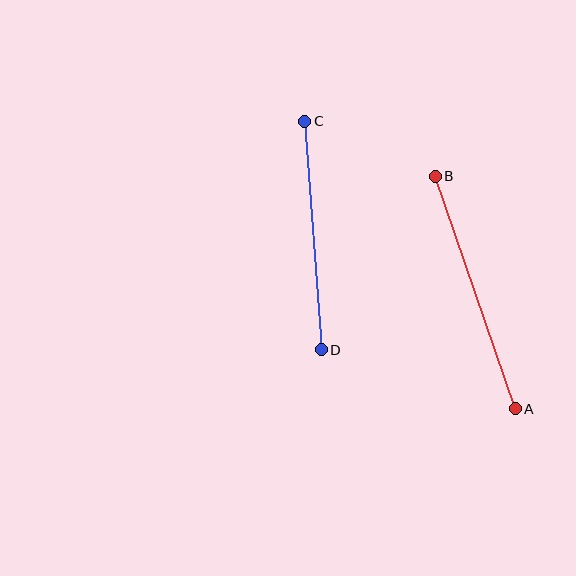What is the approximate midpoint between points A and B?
The midpoint is at approximately (475, 293) pixels.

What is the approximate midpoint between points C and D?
The midpoint is at approximately (313, 236) pixels.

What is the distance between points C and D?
The distance is approximately 229 pixels.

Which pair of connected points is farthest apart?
Points A and B are farthest apart.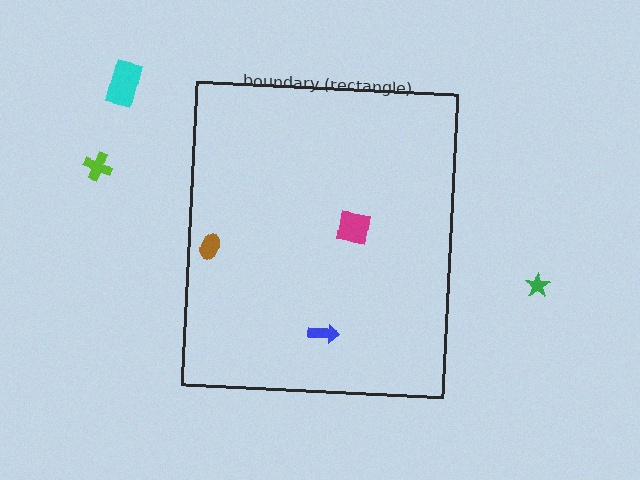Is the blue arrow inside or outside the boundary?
Inside.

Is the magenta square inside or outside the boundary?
Inside.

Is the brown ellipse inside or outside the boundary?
Inside.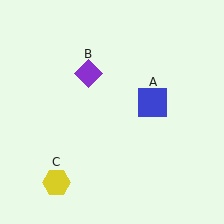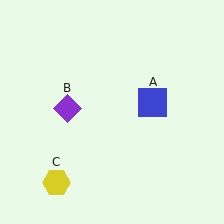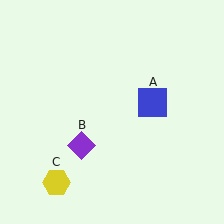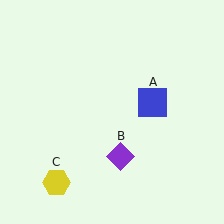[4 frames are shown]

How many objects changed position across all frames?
1 object changed position: purple diamond (object B).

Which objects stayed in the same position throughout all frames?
Blue square (object A) and yellow hexagon (object C) remained stationary.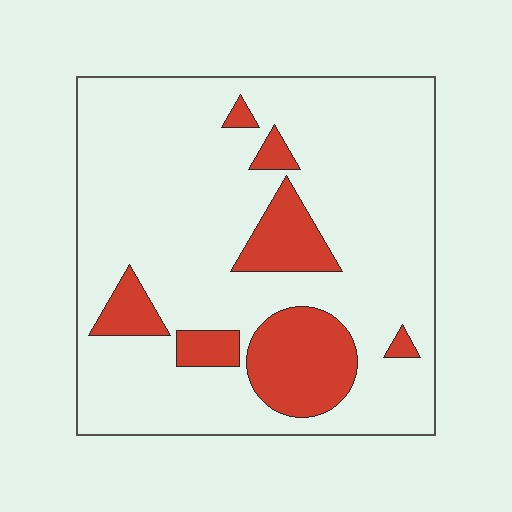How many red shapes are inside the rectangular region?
7.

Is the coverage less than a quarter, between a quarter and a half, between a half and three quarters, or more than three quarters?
Less than a quarter.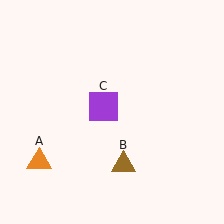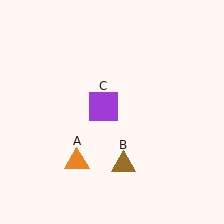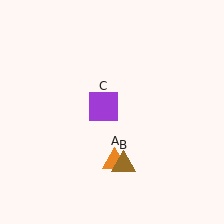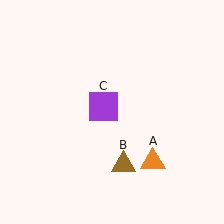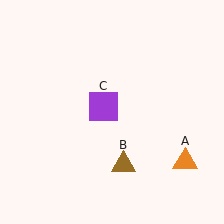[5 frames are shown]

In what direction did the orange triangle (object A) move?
The orange triangle (object A) moved right.